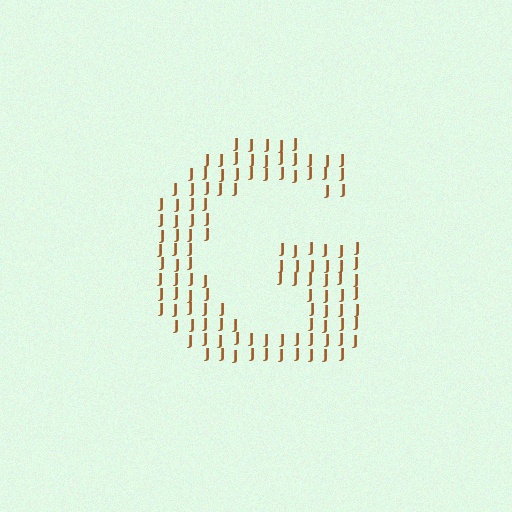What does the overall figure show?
The overall figure shows the letter G.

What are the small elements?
The small elements are letter J's.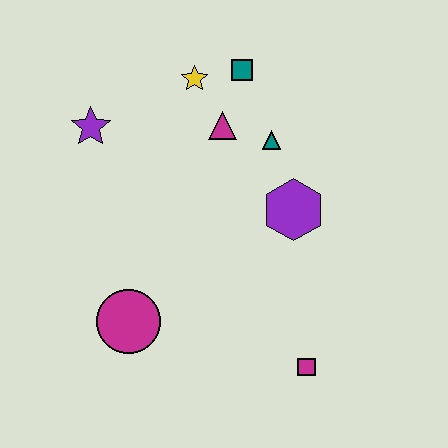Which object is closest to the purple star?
The yellow star is closest to the purple star.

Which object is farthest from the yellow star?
The magenta square is farthest from the yellow star.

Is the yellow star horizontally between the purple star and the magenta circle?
No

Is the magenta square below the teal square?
Yes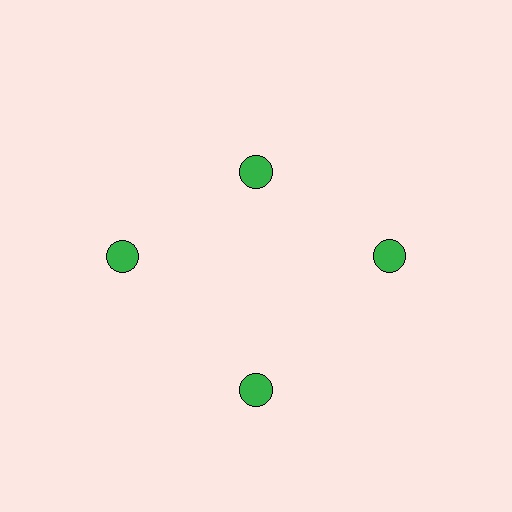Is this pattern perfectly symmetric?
No. The 4 green circles are arranged in a ring, but one element near the 12 o'clock position is pulled inward toward the center, breaking the 4-fold rotational symmetry.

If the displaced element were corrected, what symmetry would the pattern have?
It would have 4-fold rotational symmetry — the pattern would map onto itself every 90 degrees.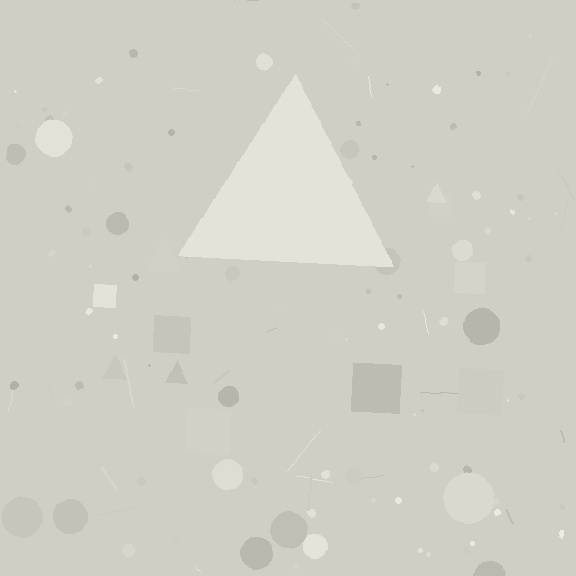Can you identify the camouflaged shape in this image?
The camouflaged shape is a triangle.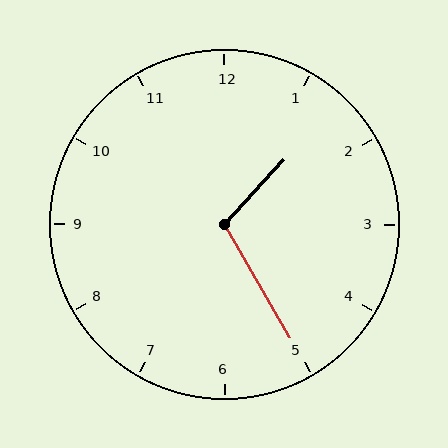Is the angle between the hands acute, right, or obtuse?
It is obtuse.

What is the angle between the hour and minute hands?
Approximately 108 degrees.